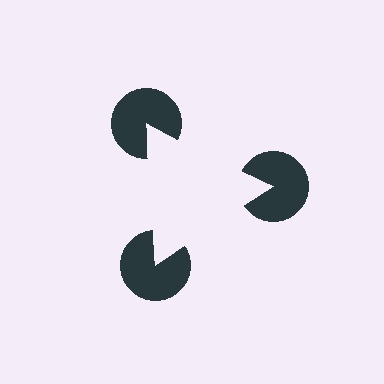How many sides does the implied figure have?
3 sides.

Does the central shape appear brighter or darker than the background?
It typically appears slightly brighter than the background, even though no actual brightness change is drawn.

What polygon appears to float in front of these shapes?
An illusory triangle — its edges are inferred from the aligned wedge cuts in the pac-man discs, not physically drawn.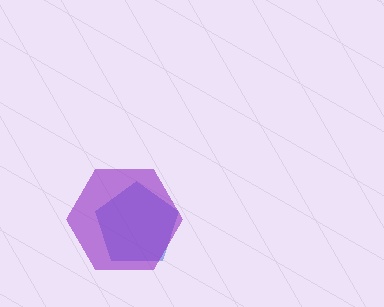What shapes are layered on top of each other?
The layered shapes are: a blue pentagon, a purple hexagon.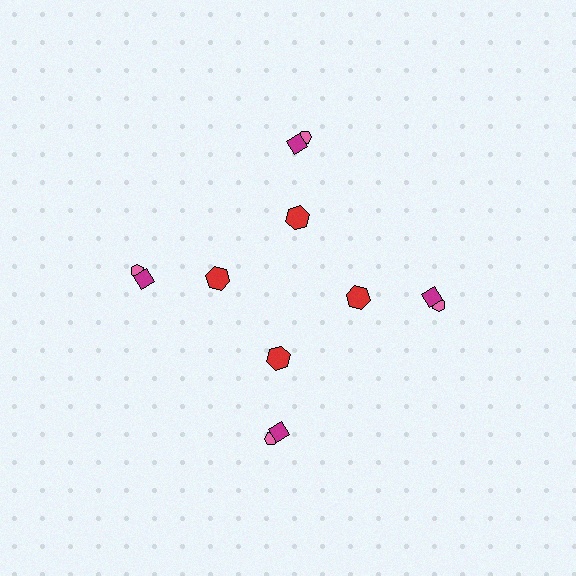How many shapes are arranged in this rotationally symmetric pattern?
There are 12 shapes, arranged in 4 groups of 3.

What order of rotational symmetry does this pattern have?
This pattern has 4-fold rotational symmetry.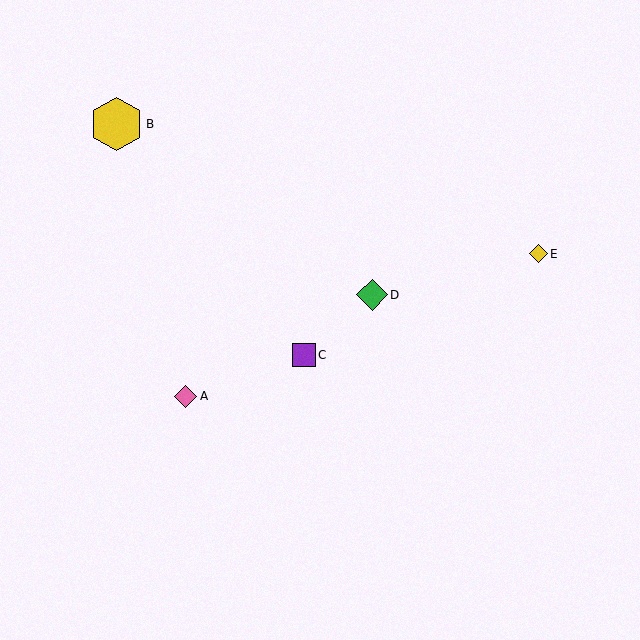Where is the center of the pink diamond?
The center of the pink diamond is at (186, 396).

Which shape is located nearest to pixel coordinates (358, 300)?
The green diamond (labeled D) at (372, 295) is nearest to that location.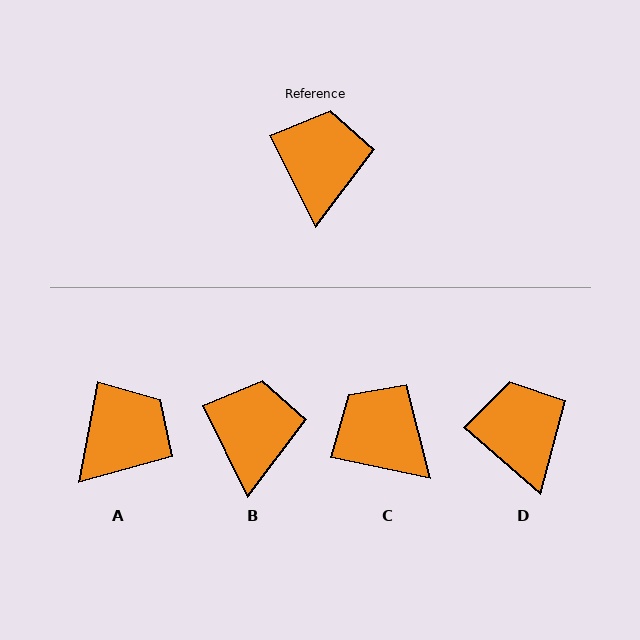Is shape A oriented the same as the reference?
No, it is off by about 37 degrees.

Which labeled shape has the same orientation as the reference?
B.